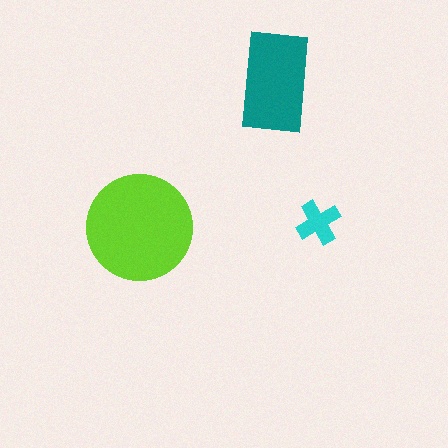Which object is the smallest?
The cyan cross.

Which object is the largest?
The lime circle.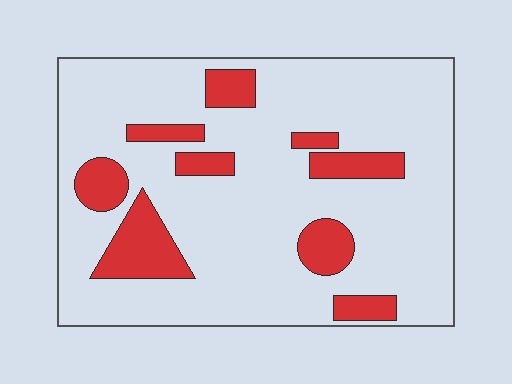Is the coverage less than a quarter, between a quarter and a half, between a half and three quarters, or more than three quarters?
Less than a quarter.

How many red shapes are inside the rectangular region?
9.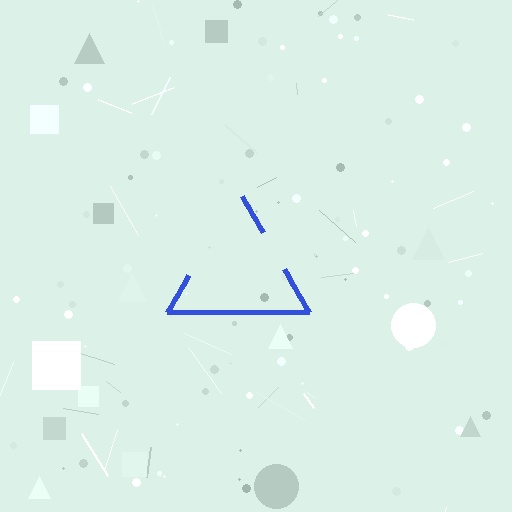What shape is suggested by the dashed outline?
The dashed outline suggests a triangle.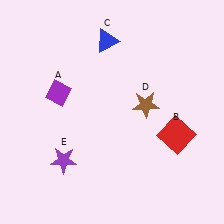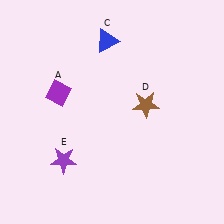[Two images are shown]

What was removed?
The red square (B) was removed in Image 2.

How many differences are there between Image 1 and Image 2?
There is 1 difference between the two images.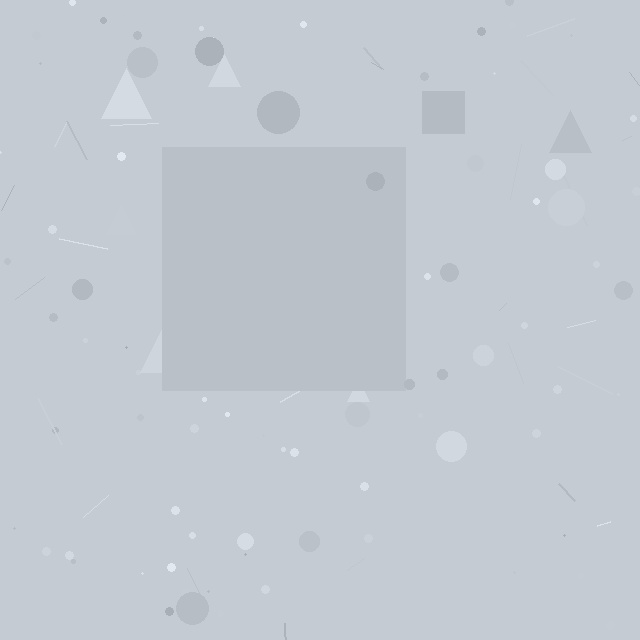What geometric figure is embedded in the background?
A square is embedded in the background.